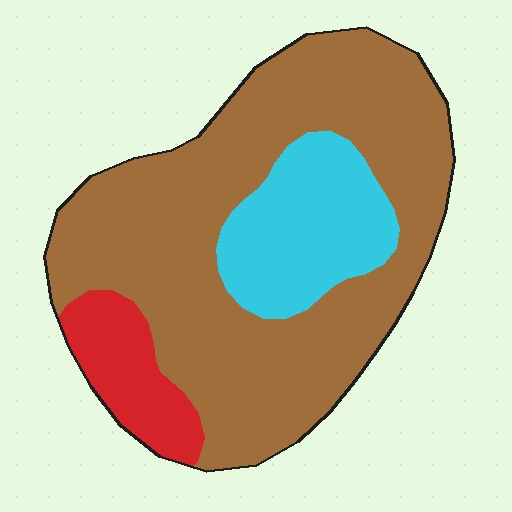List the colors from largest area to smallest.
From largest to smallest: brown, cyan, red.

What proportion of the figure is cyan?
Cyan covers about 20% of the figure.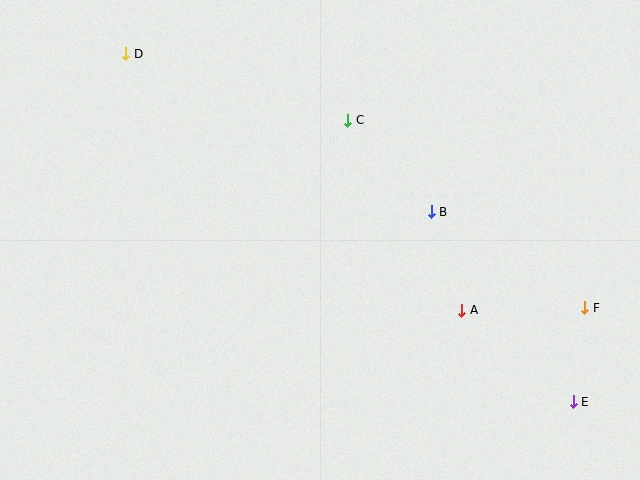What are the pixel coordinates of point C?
Point C is at (348, 120).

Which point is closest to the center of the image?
Point B at (431, 212) is closest to the center.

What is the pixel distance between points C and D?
The distance between C and D is 232 pixels.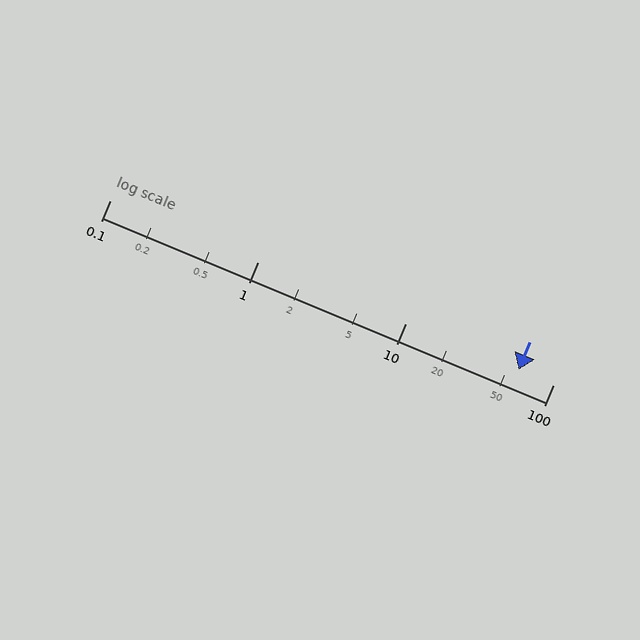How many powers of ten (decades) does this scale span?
The scale spans 3 decades, from 0.1 to 100.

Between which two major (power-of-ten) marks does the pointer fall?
The pointer is between 10 and 100.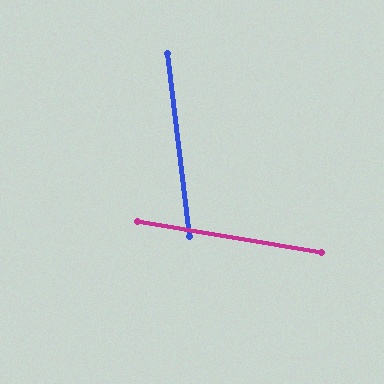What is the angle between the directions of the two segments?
Approximately 74 degrees.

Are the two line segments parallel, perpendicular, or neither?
Neither parallel nor perpendicular — they differ by about 74°.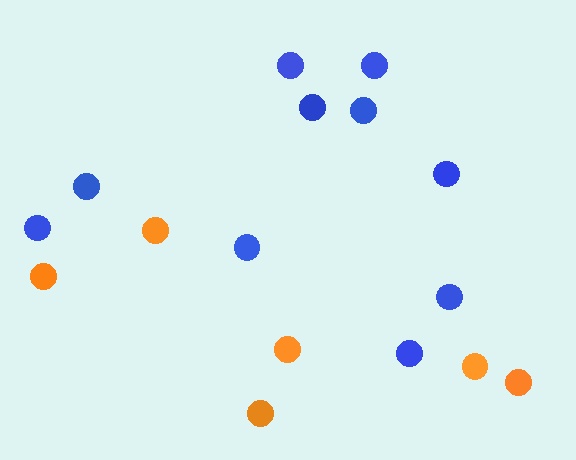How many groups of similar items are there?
There are 2 groups: one group of blue circles (10) and one group of orange circles (6).